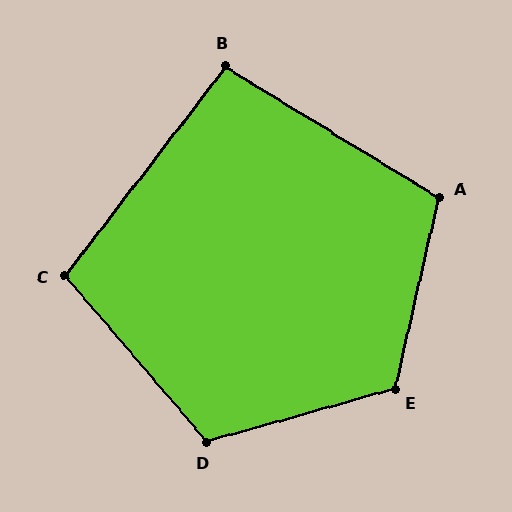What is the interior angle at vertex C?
Approximately 102 degrees (obtuse).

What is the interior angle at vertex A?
Approximately 109 degrees (obtuse).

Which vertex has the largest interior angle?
E, at approximately 119 degrees.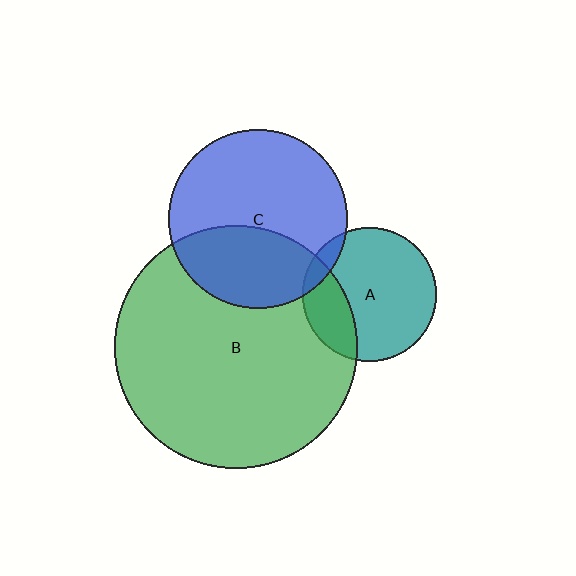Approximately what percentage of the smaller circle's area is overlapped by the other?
Approximately 35%.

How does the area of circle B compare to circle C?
Approximately 1.8 times.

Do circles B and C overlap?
Yes.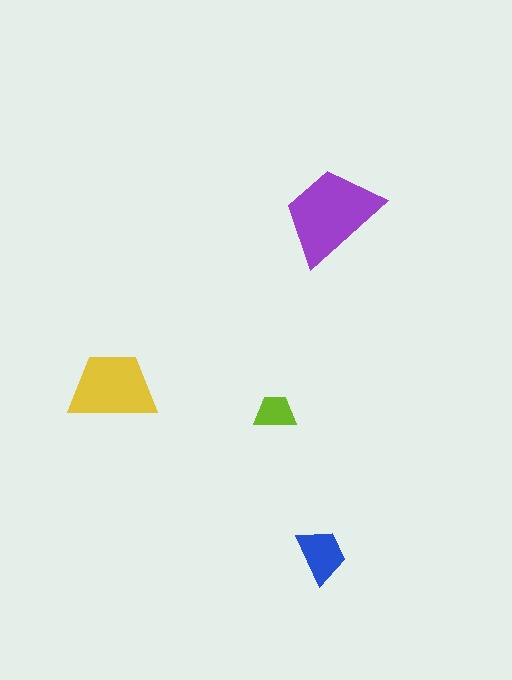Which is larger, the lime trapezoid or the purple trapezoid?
The purple one.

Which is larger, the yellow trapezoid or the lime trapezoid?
The yellow one.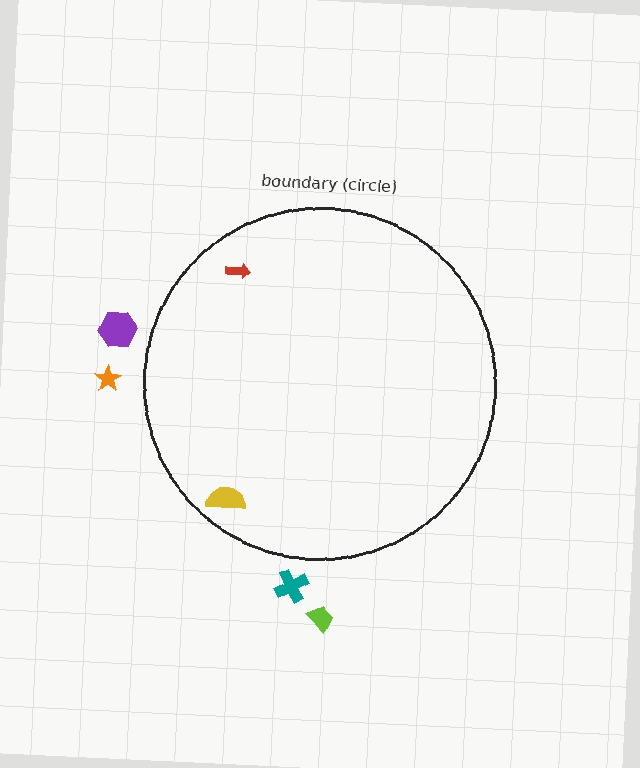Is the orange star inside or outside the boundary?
Outside.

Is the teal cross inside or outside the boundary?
Outside.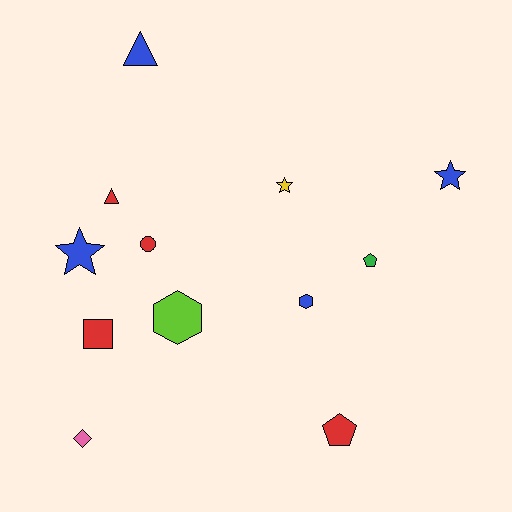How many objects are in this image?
There are 12 objects.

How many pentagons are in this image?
There are 2 pentagons.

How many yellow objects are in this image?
There is 1 yellow object.